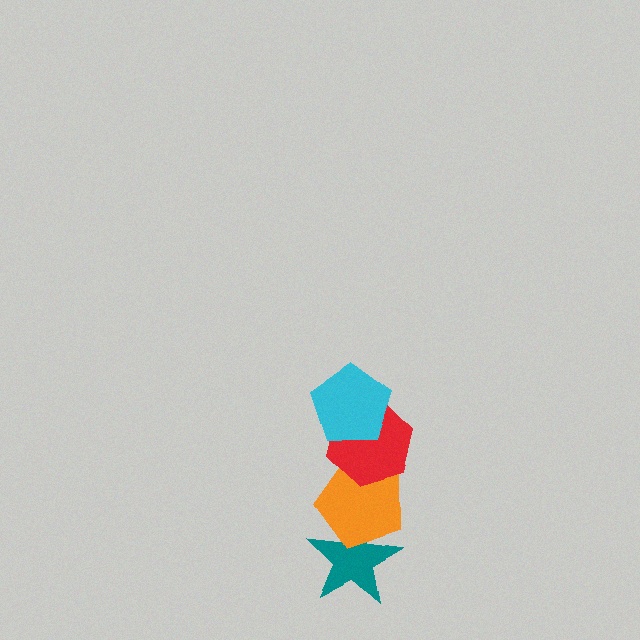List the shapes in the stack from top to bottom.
From top to bottom: the cyan pentagon, the red hexagon, the orange pentagon, the teal star.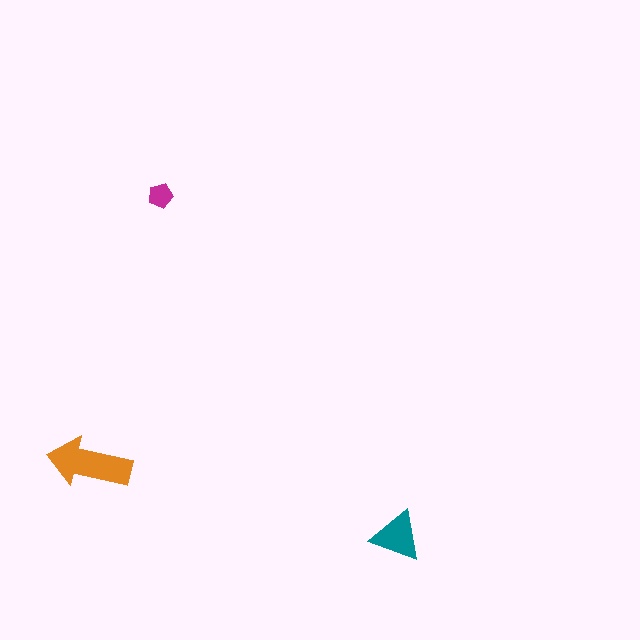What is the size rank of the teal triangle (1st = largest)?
2nd.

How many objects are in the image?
There are 3 objects in the image.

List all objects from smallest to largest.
The magenta pentagon, the teal triangle, the orange arrow.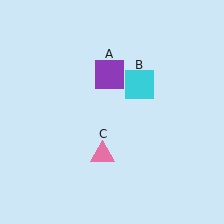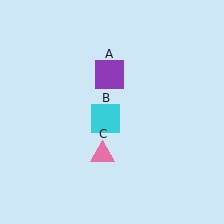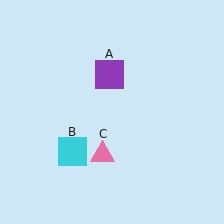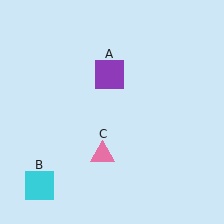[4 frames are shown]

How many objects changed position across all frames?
1 object changed position: cyan square (object B).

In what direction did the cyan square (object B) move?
The cyan square (object B) moved down and to the left.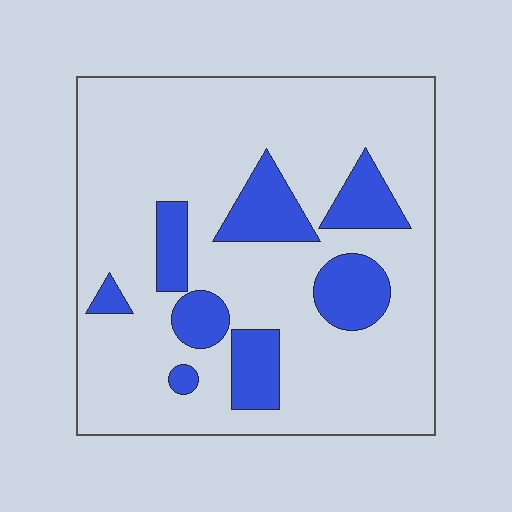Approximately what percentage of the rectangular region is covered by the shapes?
Approximately 20%.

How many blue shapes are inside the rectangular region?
8.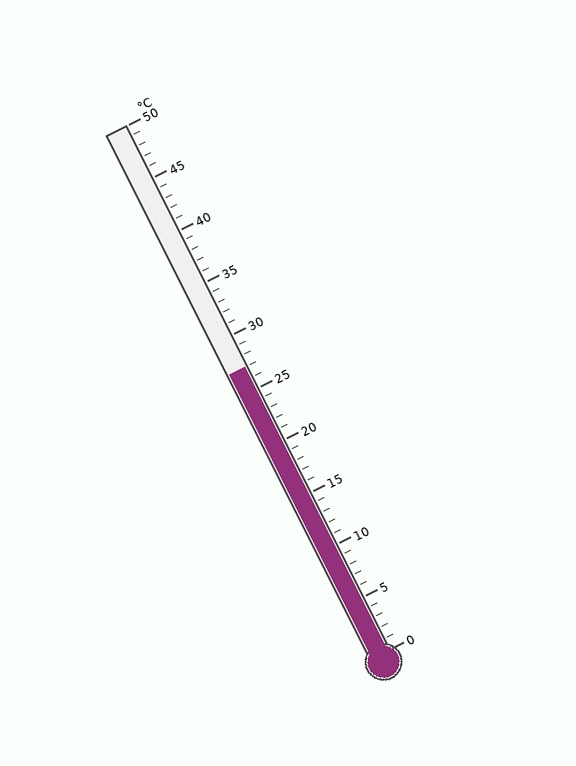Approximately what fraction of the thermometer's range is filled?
The thermometer is filled to approximately 55% of its range.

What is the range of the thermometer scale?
The thermometer scale ranges from 0°C to 50°C.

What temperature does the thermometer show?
The thermometer shows approximately 27°C.